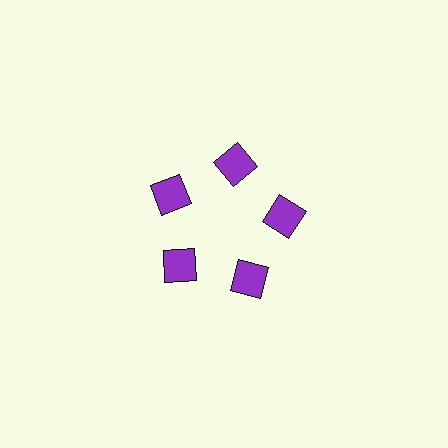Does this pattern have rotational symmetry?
Yes, this pattern has 5-fold rotational symmetry. It looks the same after rotating 72 degrees around the center.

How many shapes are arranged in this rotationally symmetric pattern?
There are 5 shapes, arranged in 5 groups of 1.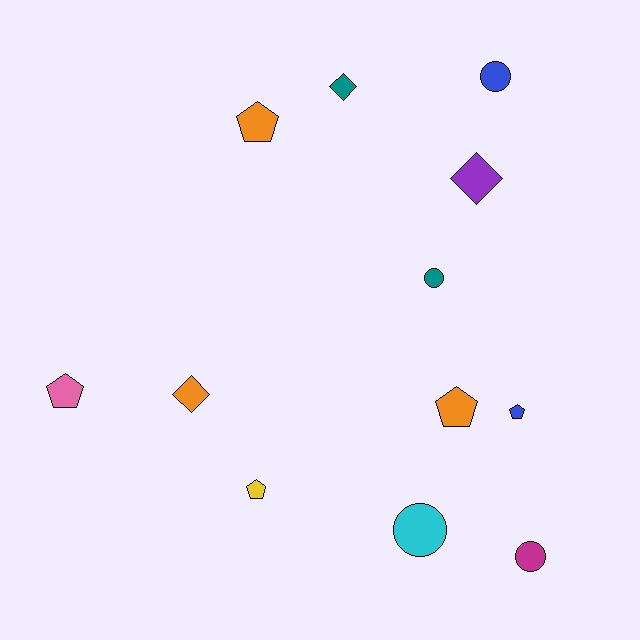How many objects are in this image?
There are 12 objects.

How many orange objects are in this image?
There are 3 orange objects.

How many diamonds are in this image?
There are 3 diamonds.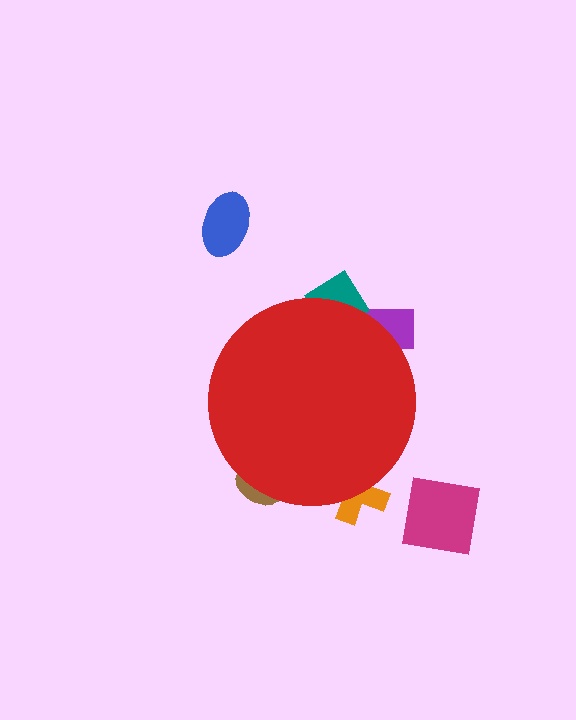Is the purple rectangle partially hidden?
Yes, the purple rectangle is partially hidden behind the red circle.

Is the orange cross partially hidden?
Yes, the orange cross is partially hidden behind the red circle.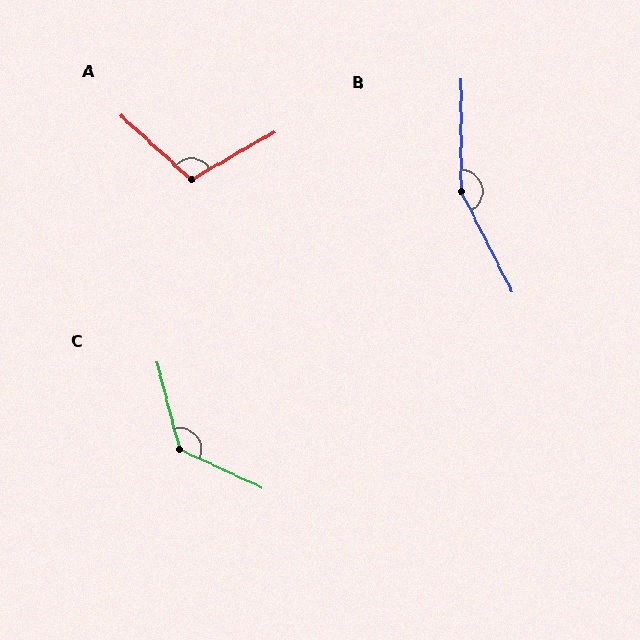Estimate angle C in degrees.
Approximately 129 degrees.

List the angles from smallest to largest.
A (108°), C (129°), B (153°).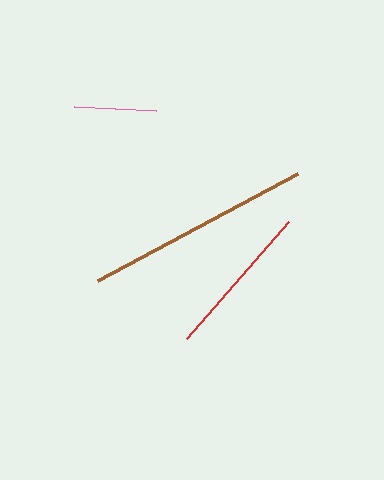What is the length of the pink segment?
The pink segment is approximately 82 pixels long.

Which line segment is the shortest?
The pink line is the shortest at approximately 82 pixels.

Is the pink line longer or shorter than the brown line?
The brown line is longer than the pink line.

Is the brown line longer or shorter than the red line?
The brown line is longer than the red line.